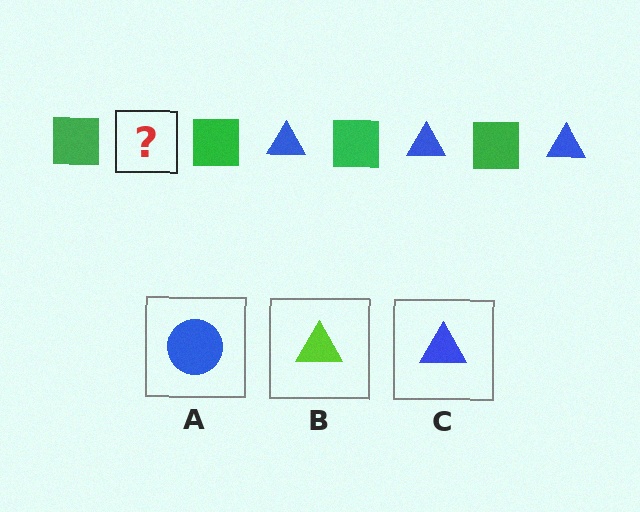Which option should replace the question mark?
Option C.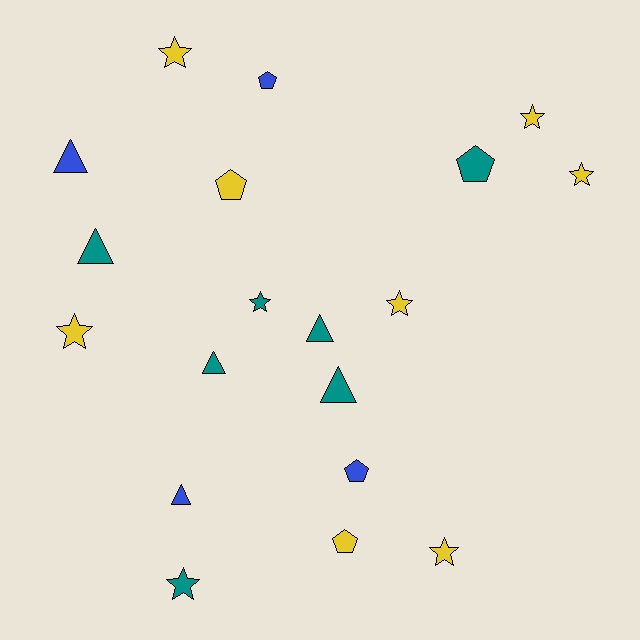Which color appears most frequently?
Yellow, with 8 objects.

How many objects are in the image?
There are 19 objects.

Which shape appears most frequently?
Star, with 8 objects.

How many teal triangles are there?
There are 4 teal triangles.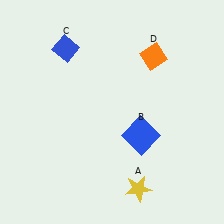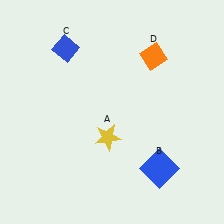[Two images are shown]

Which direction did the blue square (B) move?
The blue square (B) moved down.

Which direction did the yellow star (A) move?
The yellow star (A) moved up.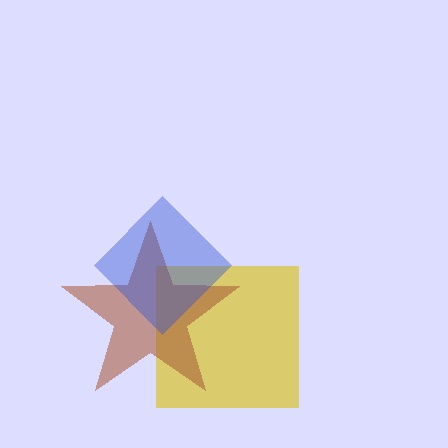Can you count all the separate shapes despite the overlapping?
Yes, there are 3 separate shapes.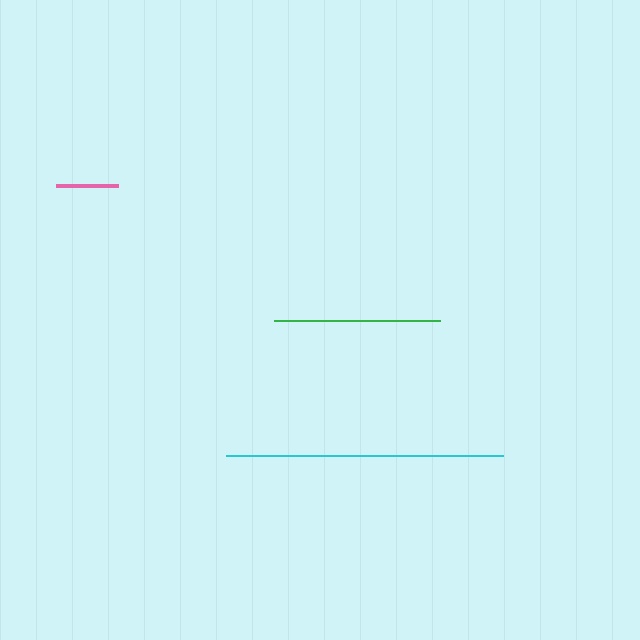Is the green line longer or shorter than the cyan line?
The cyan line is longer than the green line.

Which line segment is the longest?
The cyan line is the longest at approximately 276 pixels.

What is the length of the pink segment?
The pink segment is approximately 61 pixels long.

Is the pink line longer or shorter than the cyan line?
The cyan line is longer than the pink line.